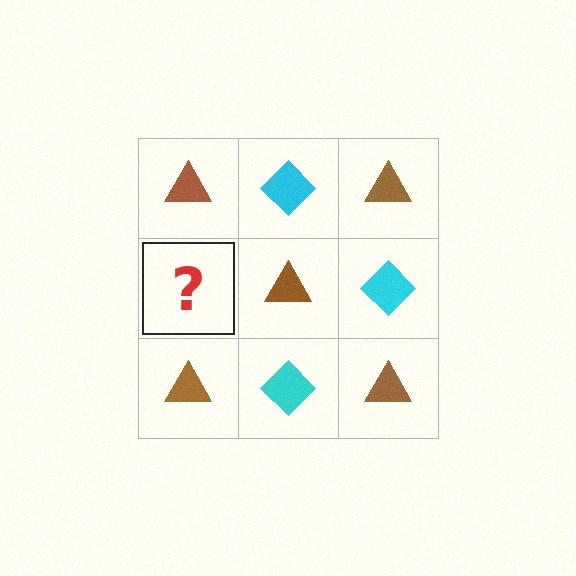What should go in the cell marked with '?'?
The missing cell should contain a cyan diamond.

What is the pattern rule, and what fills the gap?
The rule is that it alternates brown triangle and cyan diamond in a checkerboard pattern. The gap should be filled with a cyan diamond.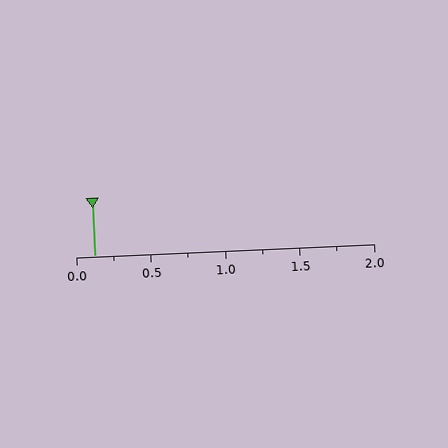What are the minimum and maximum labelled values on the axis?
The axis runs from 0.0 to 2.0.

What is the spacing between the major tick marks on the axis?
The major ticks are spaced 0.5 apart.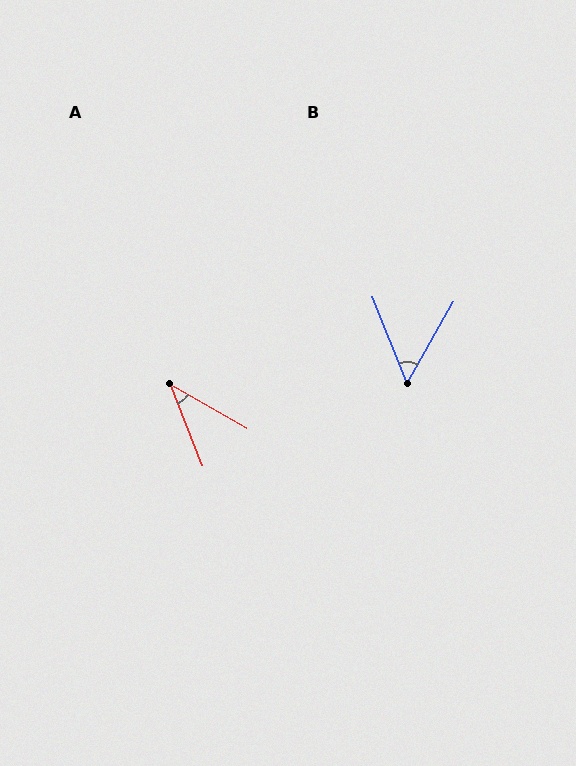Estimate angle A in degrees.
Approximately 39 degrees.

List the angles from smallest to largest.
A (39°), B (51°).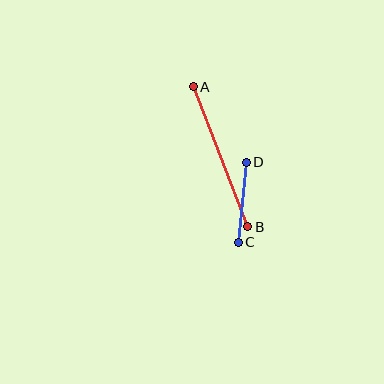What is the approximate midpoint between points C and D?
The midpoint is at approximately (242, 202) pixels.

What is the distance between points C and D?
The distance is approximately 80 pixels.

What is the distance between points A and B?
The distance is approximately 150 pixels.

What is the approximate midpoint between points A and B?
The midpoint is at approximately (220, 157) pixels.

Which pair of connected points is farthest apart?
Points A and B are farthest apart.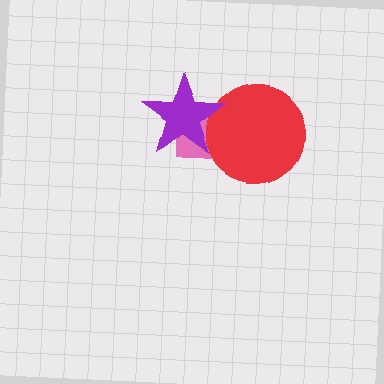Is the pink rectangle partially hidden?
Yes, it is partially covered by another shape.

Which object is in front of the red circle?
The purple star is in front of the red circle.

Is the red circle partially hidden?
Yes, it is partially covered by another shape.